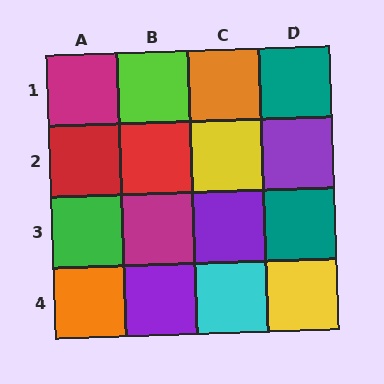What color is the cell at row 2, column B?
Red.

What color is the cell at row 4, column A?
Orange.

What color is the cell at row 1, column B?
Lime.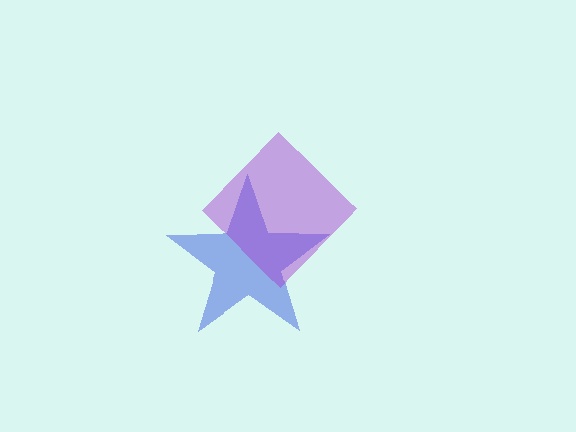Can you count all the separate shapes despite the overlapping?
Yes, there are 2 separate shapes.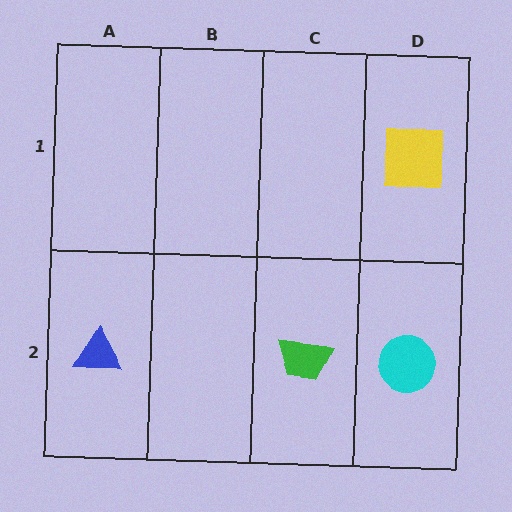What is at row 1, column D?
A yellow square.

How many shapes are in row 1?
1 shape.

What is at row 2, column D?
A cyan circle.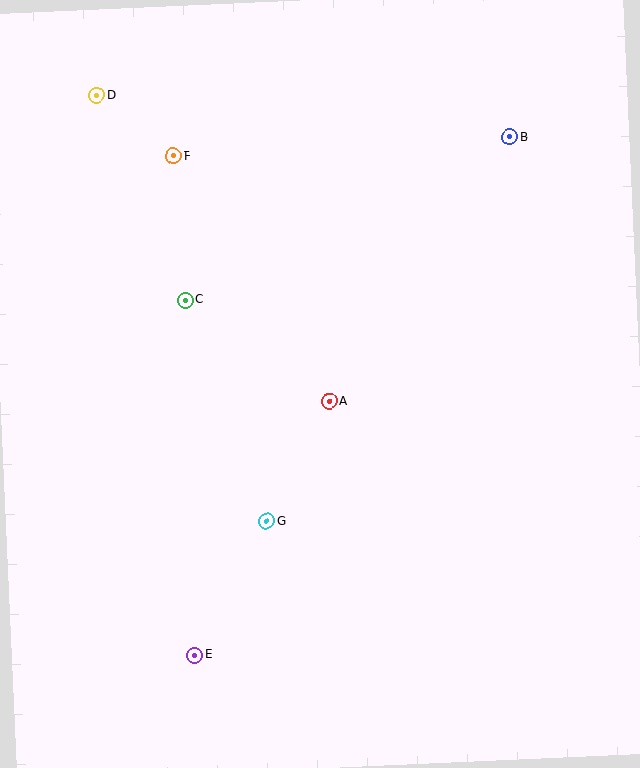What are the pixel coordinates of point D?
Point D is at (97, 95).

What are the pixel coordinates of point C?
Point C is at (185, 300).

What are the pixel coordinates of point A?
Point A is at (329, 401).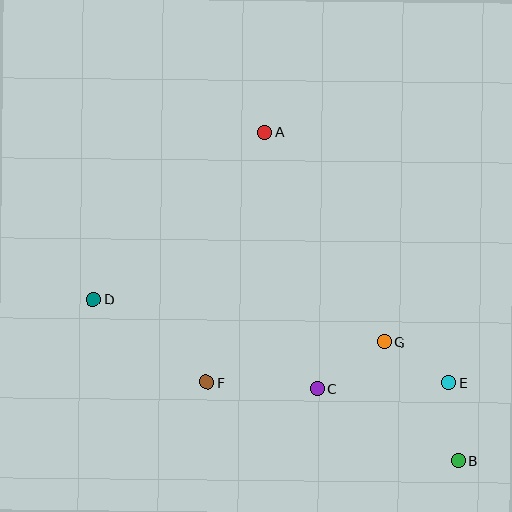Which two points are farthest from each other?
Points B and D are farthest from each other.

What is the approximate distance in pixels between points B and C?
The distance between B and C is approximately 159 pixels.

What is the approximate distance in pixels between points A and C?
The distance between A and C is approximately 261 pixels.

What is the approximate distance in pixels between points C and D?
The distance between C and D is approximately 240 pixels.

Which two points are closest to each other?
Points E and G are closest to each other.